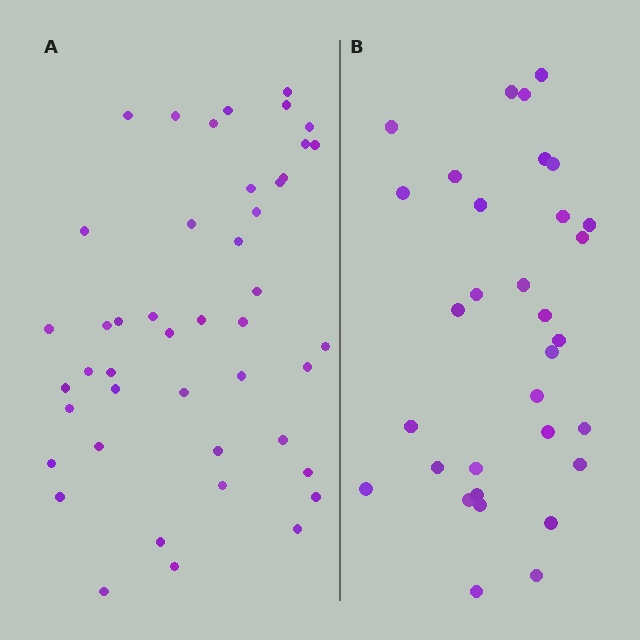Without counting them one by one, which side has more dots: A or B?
Region A (the left region) has more dots.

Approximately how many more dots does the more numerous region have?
Region A has approximately 15 more dots than region B.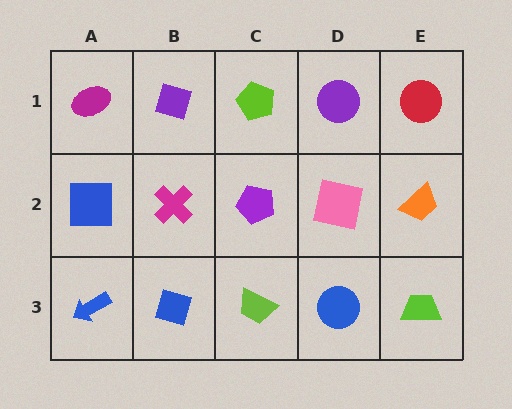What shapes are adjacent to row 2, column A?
A magenta ellipse (row 1, column A), a blue arrow (row 3, column A), a magenta cross (row 2, column B).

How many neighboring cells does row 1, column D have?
3.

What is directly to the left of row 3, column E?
A blue circle.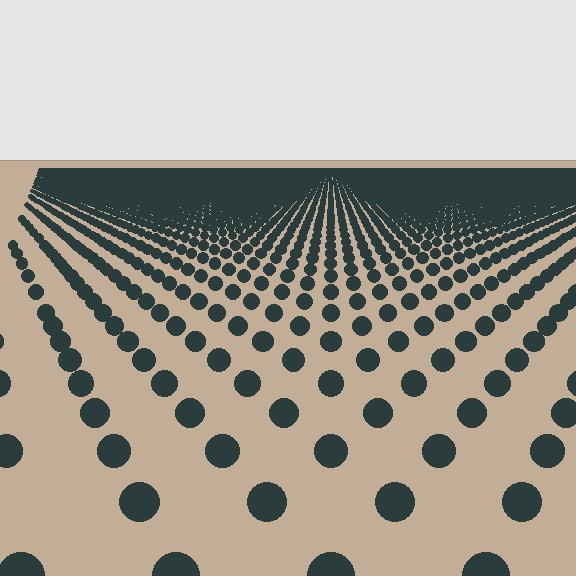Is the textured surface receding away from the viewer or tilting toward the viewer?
The surface is receding away from the viewer. Texture elements get smaller and denser toward the top.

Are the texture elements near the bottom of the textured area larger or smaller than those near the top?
Larger. Near the bottom, elements are closer to the viewer and appear at a bigger on-screen size.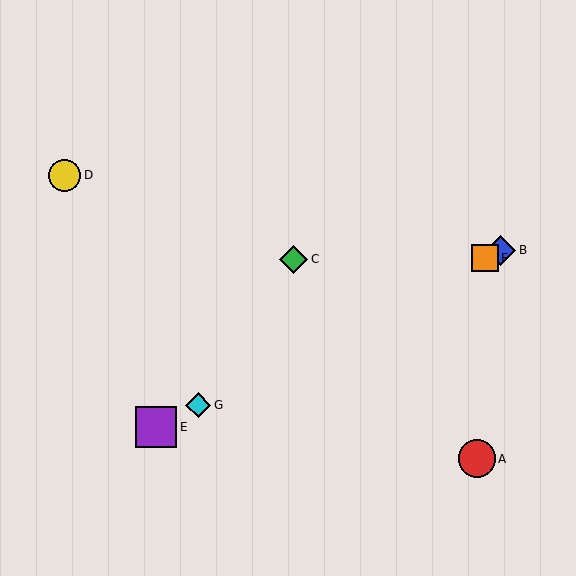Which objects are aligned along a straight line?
Objects B, E, F, G are aligned along a straight line.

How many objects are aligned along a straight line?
4 objects (B, E, F, G) are aligned along a straight line.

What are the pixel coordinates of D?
Object D is at (65, 175).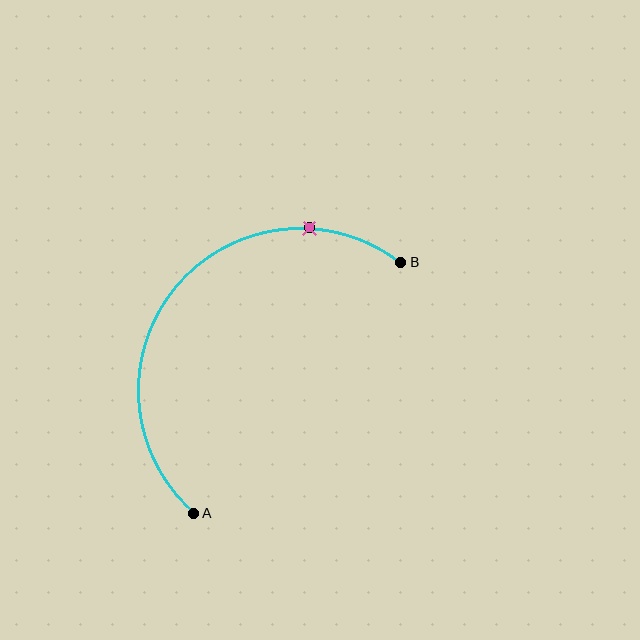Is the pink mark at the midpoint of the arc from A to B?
No. The pink mark lies on the arc but is closer to endpoint B. The arc midpoint would be at the point on the curve equidistant along the arc from both A and B.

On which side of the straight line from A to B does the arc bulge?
The arc bulges above and to the left of the straight line connecting A and B.